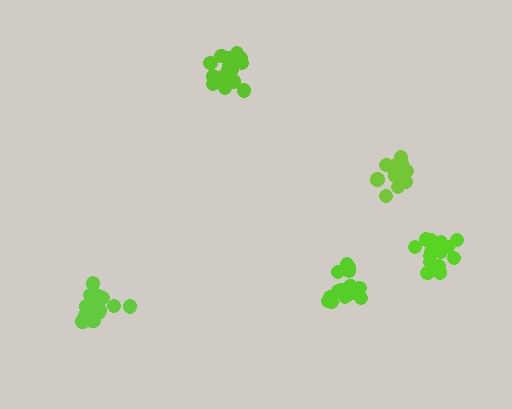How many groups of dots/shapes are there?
There are 5 groups.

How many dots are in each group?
Group 1: 17 dots, Group 2: 17 dots, Group 3: 17 dots, Group 4: 16 dots, Group 5: 18 dots (85 total).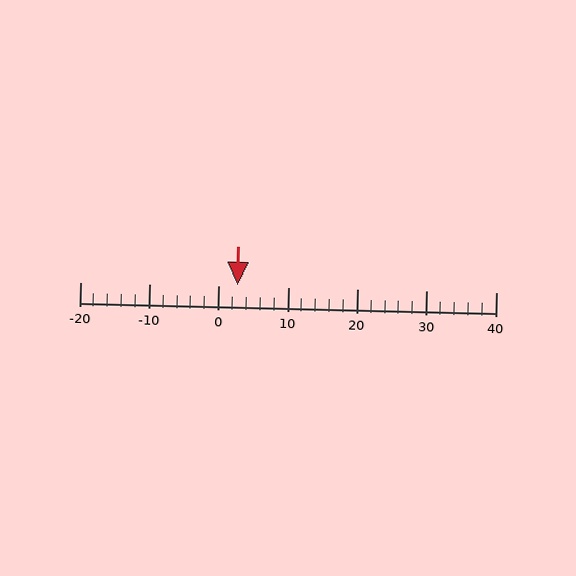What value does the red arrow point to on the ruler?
The red arrow points to approximately 3.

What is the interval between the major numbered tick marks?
The major tick marks are spaced 10 units apart.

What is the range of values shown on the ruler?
The ruler shows values from -20 to 40.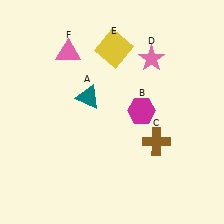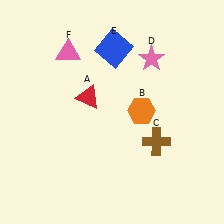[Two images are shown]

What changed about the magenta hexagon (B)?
In Image 1, B is magenta. In Image 2, it changed to orange.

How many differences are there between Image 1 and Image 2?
There are 3 differences between the two images.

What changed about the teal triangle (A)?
In Image 1, A is teal. In Image 2, it changed to red.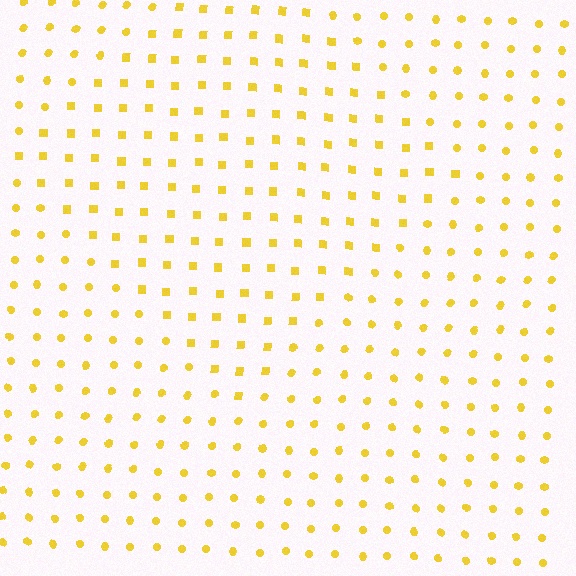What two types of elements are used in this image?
The image uses squares inside the diamond region and circles outside it.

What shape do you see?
I see a diamond.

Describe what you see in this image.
The image is filled with small yellow elements arranged in a uniform grid. A diamond-shaped region contains squares, while the surrounding area contains circles. The boundary is defined purely by the change in element shape.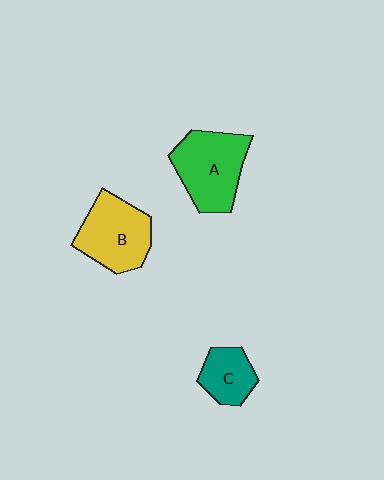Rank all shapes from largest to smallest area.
From largest to smallest: A (green), B (yellow), C (teal).